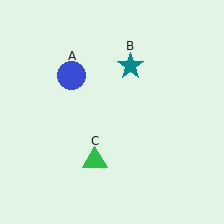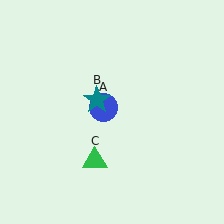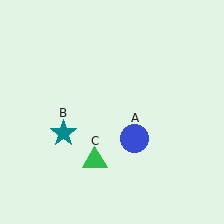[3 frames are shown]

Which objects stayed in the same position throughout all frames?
Green triangle (object C) remained stationary.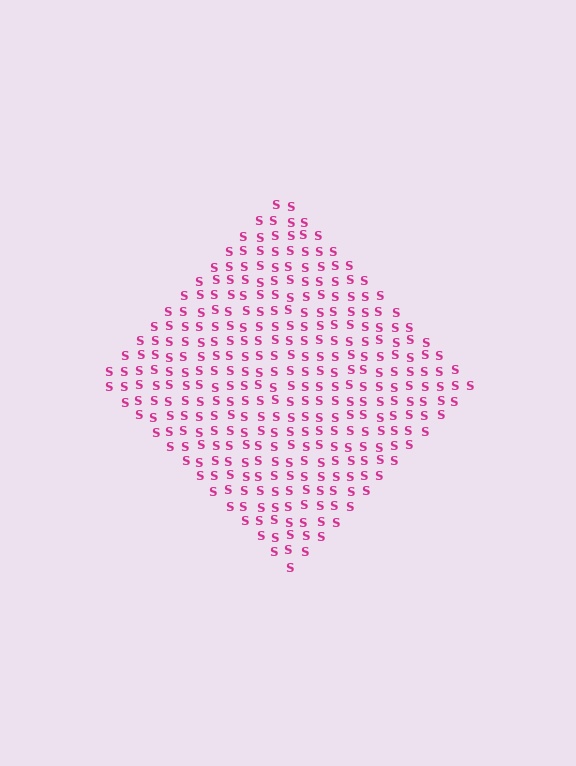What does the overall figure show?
The overall figure shows a diamond.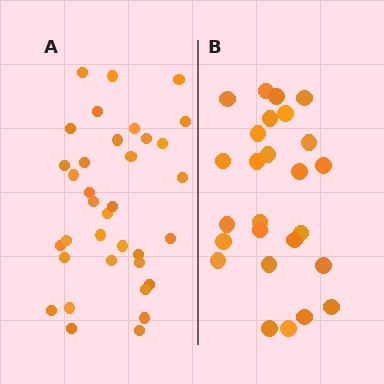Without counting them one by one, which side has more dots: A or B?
Region A (the left region) has more dots.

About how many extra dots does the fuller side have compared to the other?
Region A has roughly 8 or so more dots than region B.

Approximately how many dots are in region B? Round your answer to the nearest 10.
About 30 dots. (The exact count is 26, which rounds to 30.)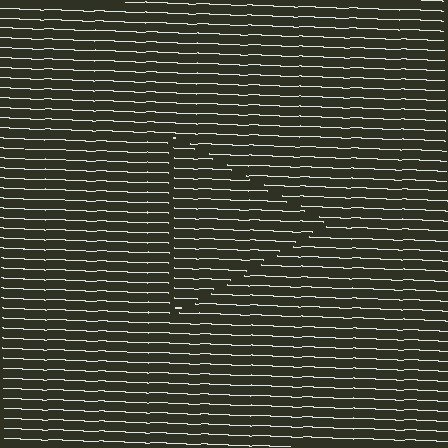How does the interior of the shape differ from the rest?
The interior of the shape contains the same grating, shifted by half a period — the contour is defined by the phase discontinuity where line-ends from the inner and outer gratings abut.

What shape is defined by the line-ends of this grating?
An illusory triangle. The interior of the shape contains the same grating, shifted by half a period — the contour is defined by the phase discontinuity where line-ends from the inner and outer gratings abut.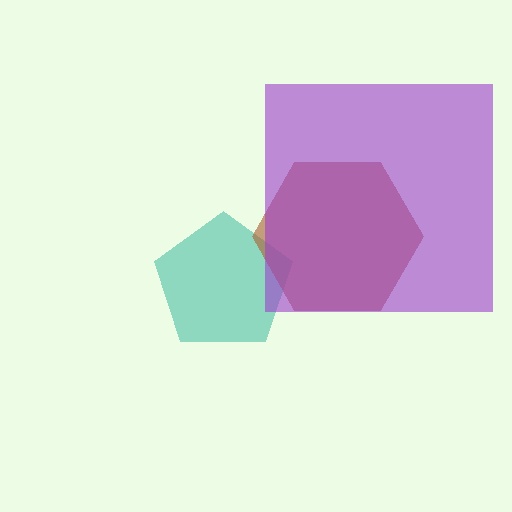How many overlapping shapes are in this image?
There are 3 overlapping shapes in the image.